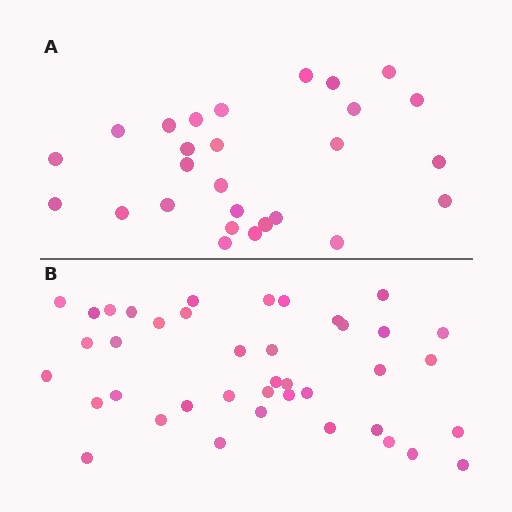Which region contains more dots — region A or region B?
Region B (the bottom region) has more dots.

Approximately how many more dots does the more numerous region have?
Region B has approximately 15 more dots than region A.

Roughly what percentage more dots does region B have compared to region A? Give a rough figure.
About 50% more.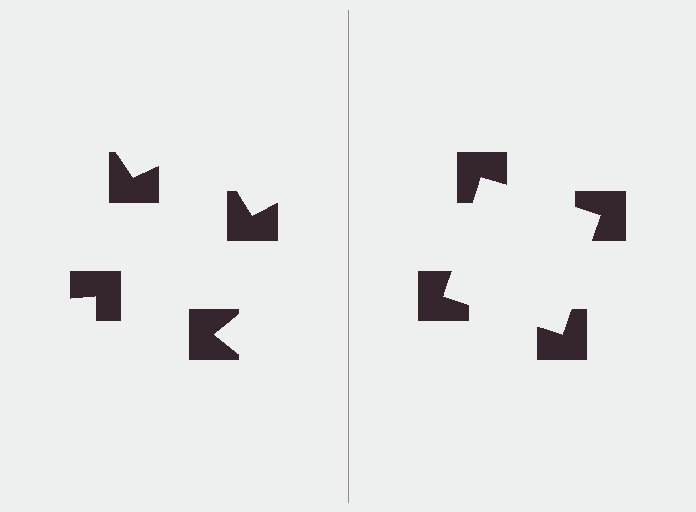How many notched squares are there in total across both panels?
8 — 4 on each side.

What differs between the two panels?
The notched squares are positioned identically on both sides; only the wedge orientations differ. On the right they align to a square; on the left they are misaligned.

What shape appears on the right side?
An illusory square.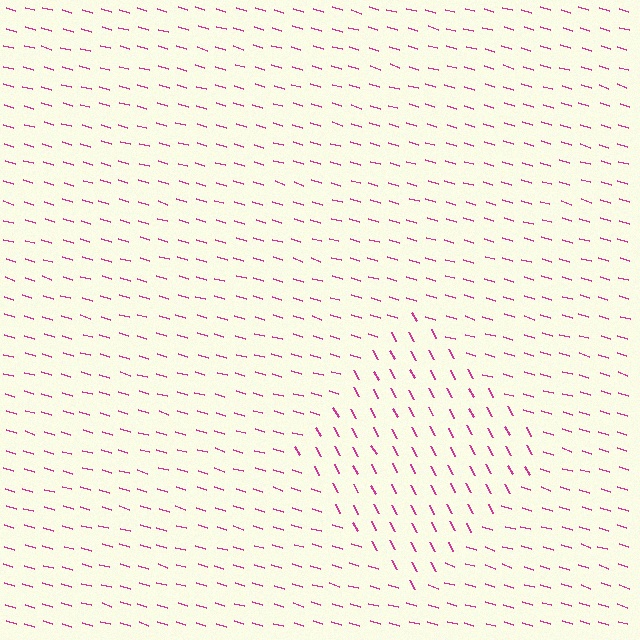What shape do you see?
I see a diamond.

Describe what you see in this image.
The image is filled with small magenta line segments. A diamond region in the image has lines oriented differently from the surrounding lines, creating a visible texture boundary.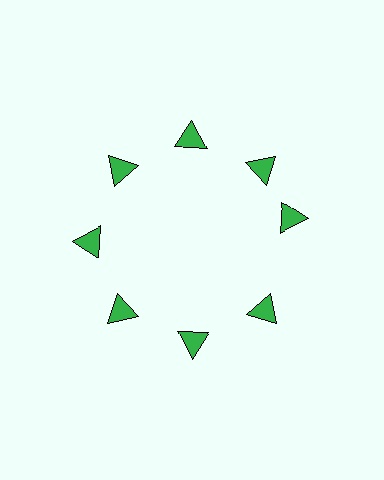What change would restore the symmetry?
The symmetry would be restored by rotating it back into even spacing with its neighbors so that all 8 triangles sit at equal angles and equal distance from the center.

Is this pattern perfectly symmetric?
No. The 8 green triangles are arranged in a ring, but one element near the 3 o'clock position is rotated out of alignment along the ring, breaking the 8-fold rotational symmetry.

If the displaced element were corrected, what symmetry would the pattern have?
It would have 8-fold rotational symmetry — the pattern would map onto itself every 45 degrees.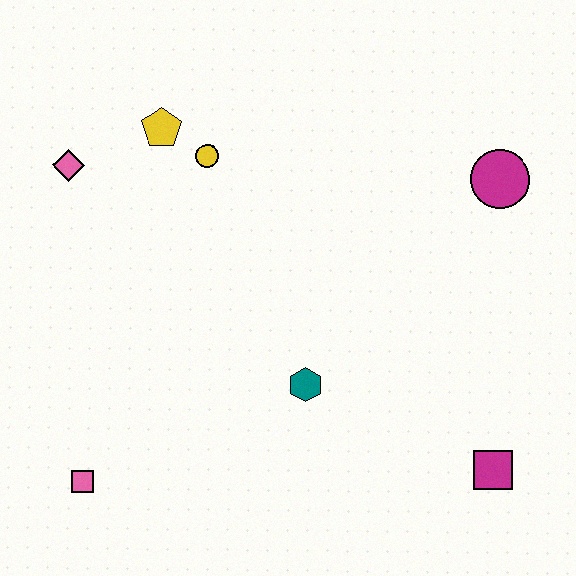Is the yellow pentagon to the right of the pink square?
Yes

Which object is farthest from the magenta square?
The pink diamond is farthest from the magenta square.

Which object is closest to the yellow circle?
The yellow pentagon is closest to the yellow circle.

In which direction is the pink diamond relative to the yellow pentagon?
The pink diamond is to the left of the yellow pentagon.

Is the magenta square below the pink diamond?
Yes